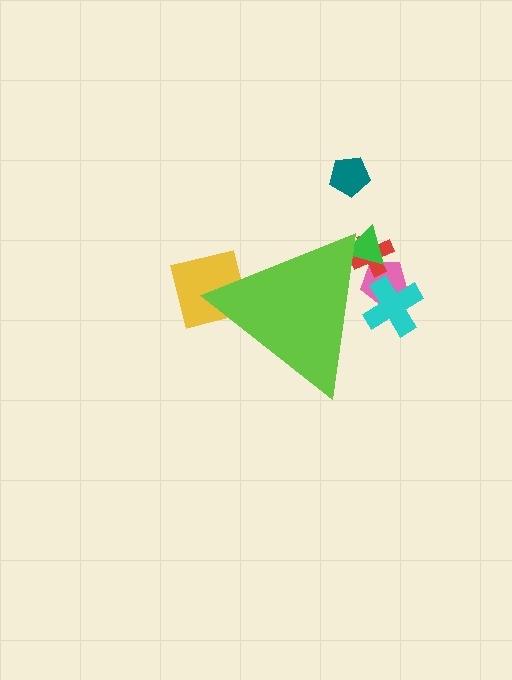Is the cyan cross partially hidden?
Yes, the cyan cross is partially hidden behind the lime triangle.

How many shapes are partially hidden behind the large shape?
5 shapes are partially hidden.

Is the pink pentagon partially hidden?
Yes, the pink pentagon is partially hidden behind the lime triangle.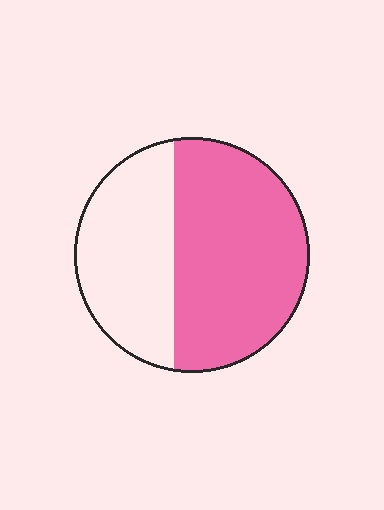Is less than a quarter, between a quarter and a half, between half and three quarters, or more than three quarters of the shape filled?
Between half and three quarters.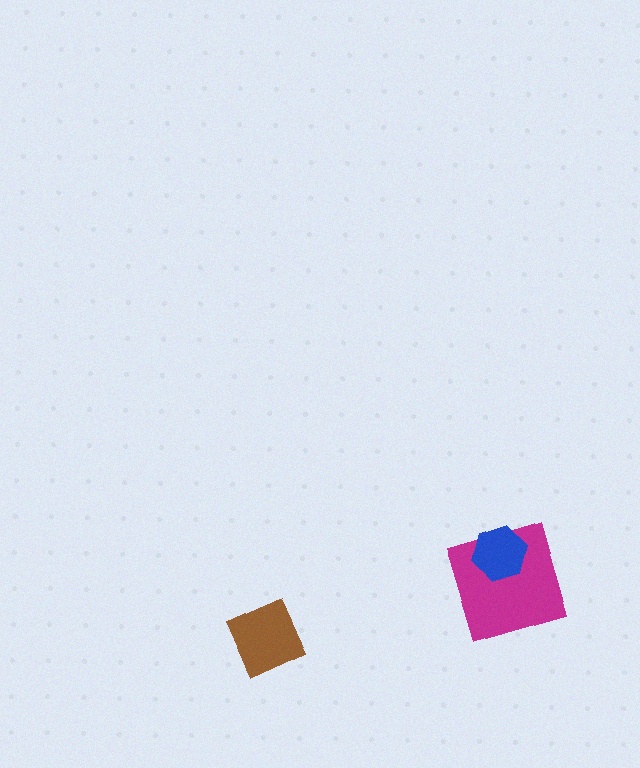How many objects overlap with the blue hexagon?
1 object overlaps with the blue hexagon.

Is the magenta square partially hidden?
Yes, it is partially covered by another shape.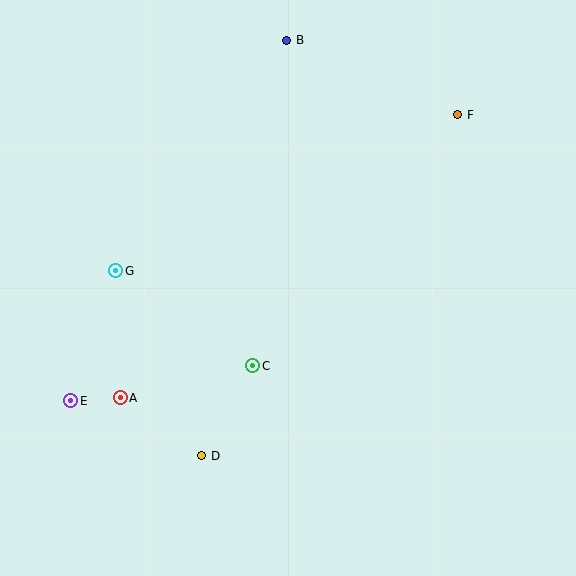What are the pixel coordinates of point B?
Point B is at (287, 40).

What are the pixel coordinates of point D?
Point D is at (202, 456).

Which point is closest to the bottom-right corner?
Point C is closest to the bottom-right corner.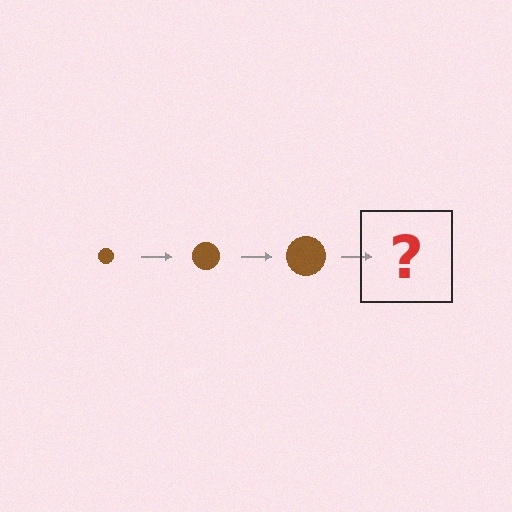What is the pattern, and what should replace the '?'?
The pattern is that the circle gets progressively larger each step. The '?' should be a brown circle, larger than the previous one.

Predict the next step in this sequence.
The next step is a brown circle, larger than the previous one.